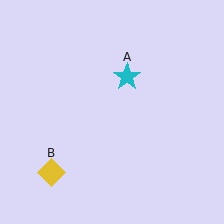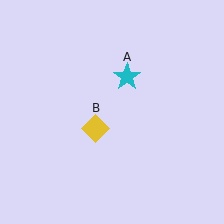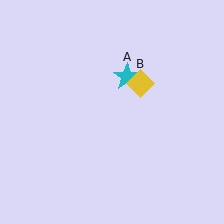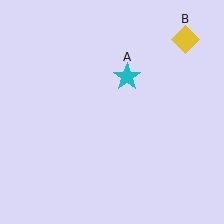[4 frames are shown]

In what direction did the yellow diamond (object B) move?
The yellow diamond (object B) moved up and to the right.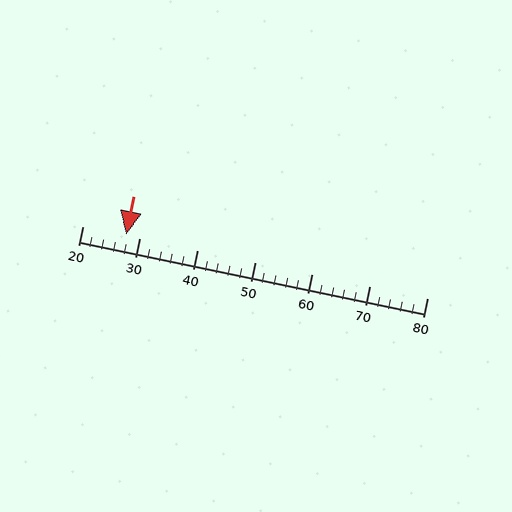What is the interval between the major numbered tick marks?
The major tick marks are spaced 10 units apart.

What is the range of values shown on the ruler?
The ruler shows values from 20 to 80.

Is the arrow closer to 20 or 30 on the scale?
The arrow is closer to 30.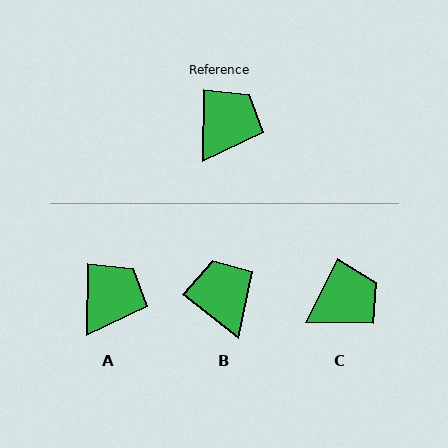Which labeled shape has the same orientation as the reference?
A.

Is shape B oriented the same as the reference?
No, it is off by about 54 degrees.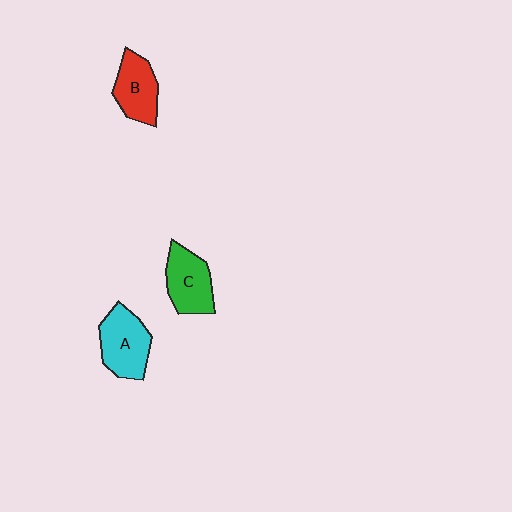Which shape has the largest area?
Shape A (cyan).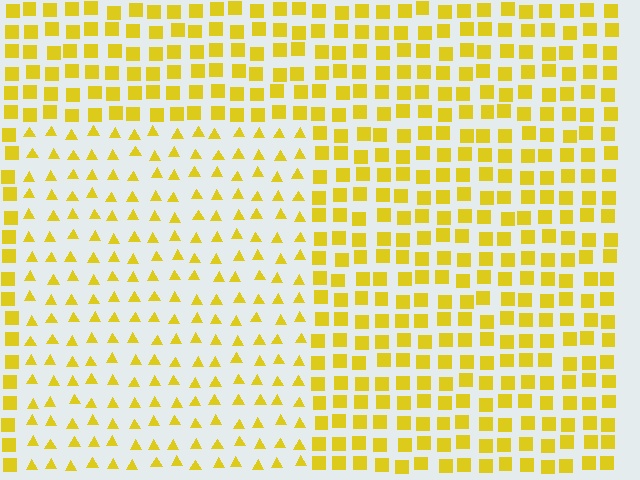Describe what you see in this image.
The image is filled with small yellow elements arranged in a uniform grid. A rectangle-shaped region contains triangles, while the surrounding area contains squares. The boundary is defined purely by the change in element shape.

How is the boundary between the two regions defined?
The boundary is defined by a change in element shape: triangles inside vs. squares outside. All elements share the same color and spacing.